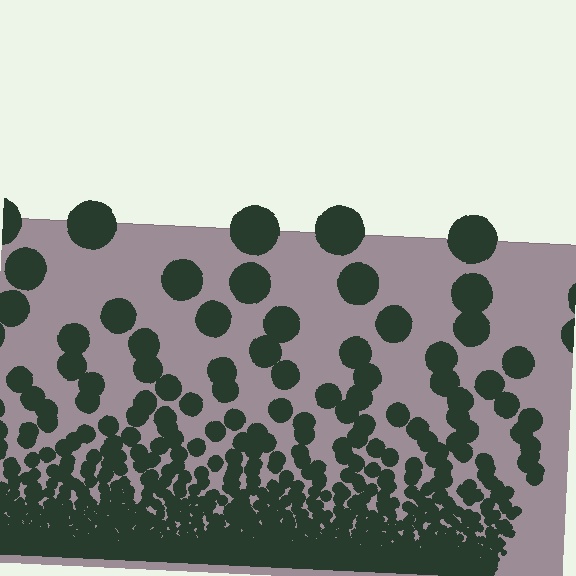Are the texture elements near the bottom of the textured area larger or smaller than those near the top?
Smaller. The gradient is inverted — elements near the bottom are smaller and denser.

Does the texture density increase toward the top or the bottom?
Density increases toward the bottom.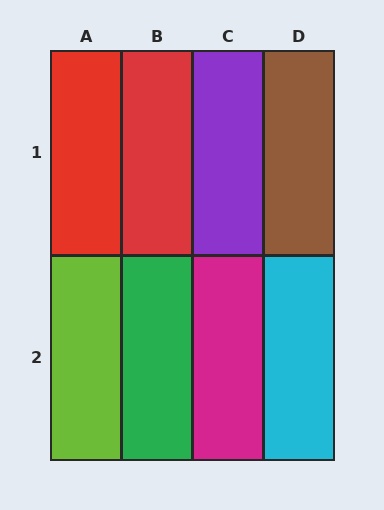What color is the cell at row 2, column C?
Magenta.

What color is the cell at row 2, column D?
Cyan.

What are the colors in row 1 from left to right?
Red, red, purple, brown.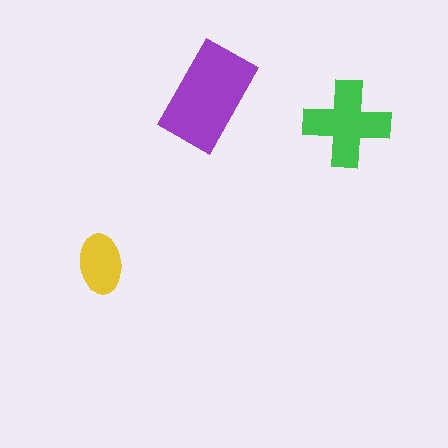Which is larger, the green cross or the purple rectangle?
The purple rectangle.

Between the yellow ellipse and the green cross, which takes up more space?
The green cross.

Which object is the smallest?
The yellow ellipse.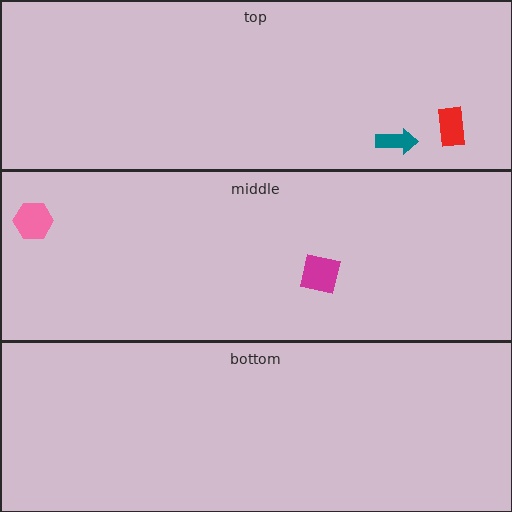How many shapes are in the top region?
2.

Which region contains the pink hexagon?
The middle region.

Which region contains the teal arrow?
The top region.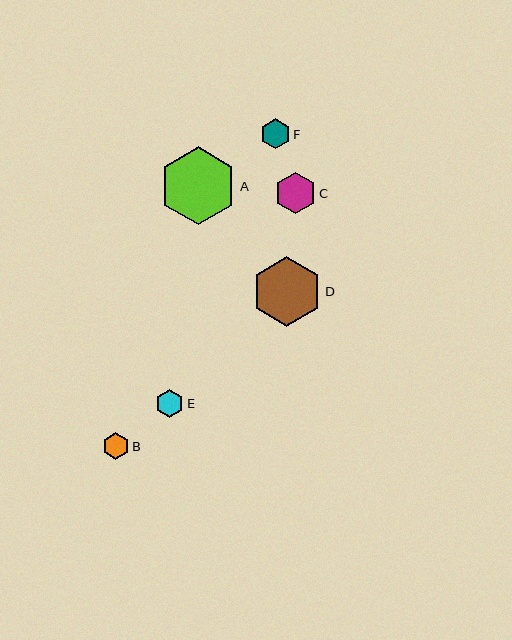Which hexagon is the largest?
Hexagon A is the largest with a size of approximately 78 pixels.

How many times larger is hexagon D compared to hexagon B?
Hexagon D is approximately 2.6 times the size of hexagon B.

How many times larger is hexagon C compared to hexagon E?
Hexagon C is approximately 1.4 times the size of hexagon E.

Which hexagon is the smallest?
Hexagon B is the smallest with a size of approximately 26 pixels.